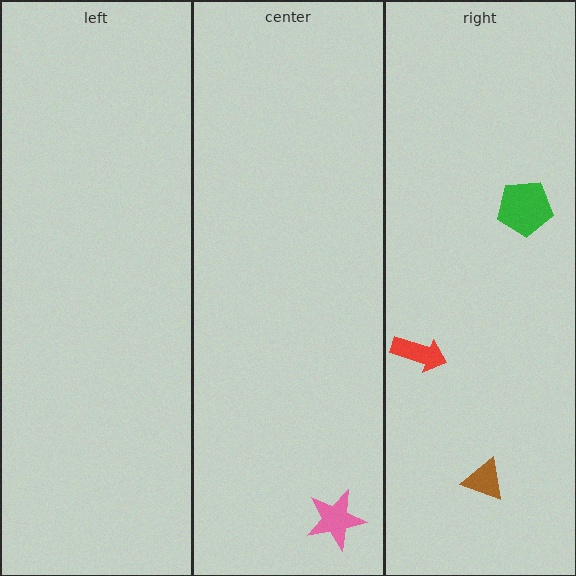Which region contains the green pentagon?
The right region.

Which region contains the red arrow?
The right region.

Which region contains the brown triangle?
The right region.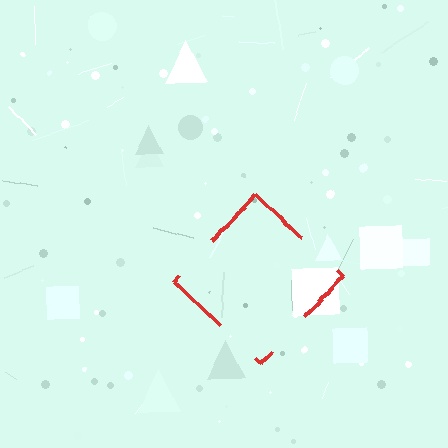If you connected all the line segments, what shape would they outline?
They would outline a diamond.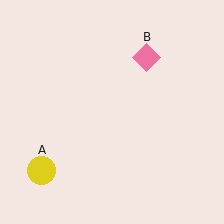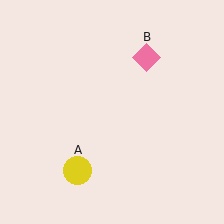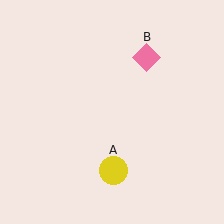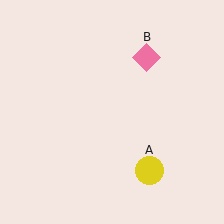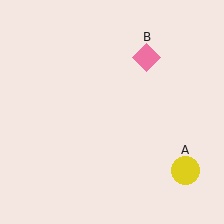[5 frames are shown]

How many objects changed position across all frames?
1 object changed position: yellow circle (object A).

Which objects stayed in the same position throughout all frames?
Pink diamond (object B) remained stationary.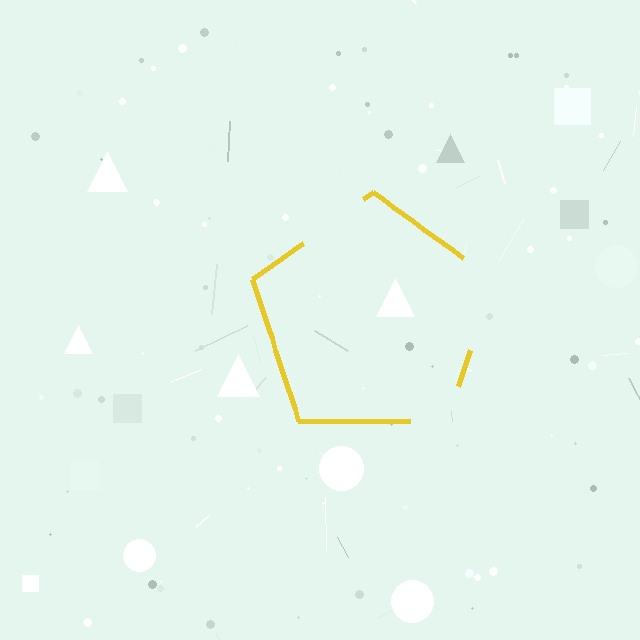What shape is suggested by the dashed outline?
The dashed outline suggests a pentagon.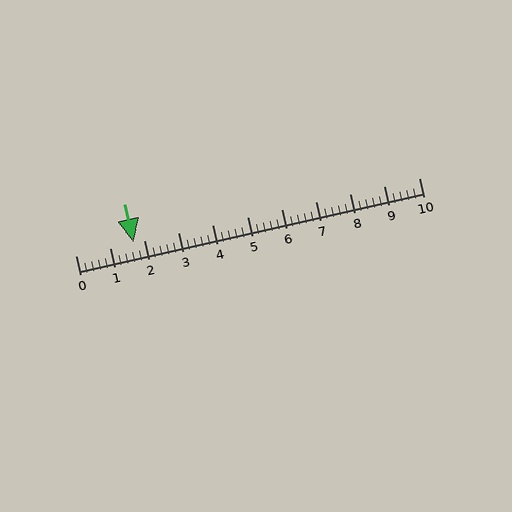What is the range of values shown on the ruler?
The ruler shows values from 0 to 10.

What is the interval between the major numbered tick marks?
The major tick marks are spaced 1 units apart.